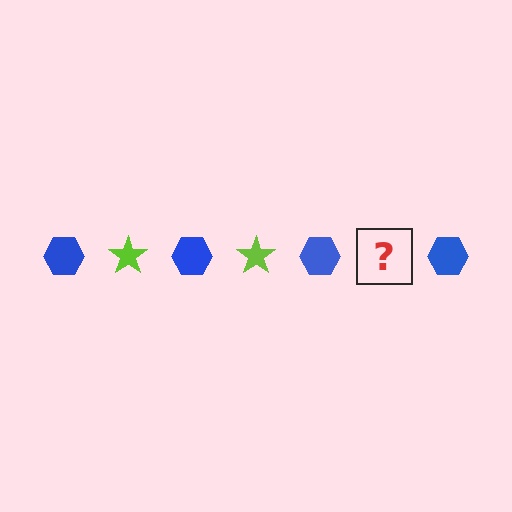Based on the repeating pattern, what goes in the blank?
The blank should be a lime star.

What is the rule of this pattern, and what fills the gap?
The rule is that the pattern alternates between blue hexagon and lime star. The gap should be filled with a lime star.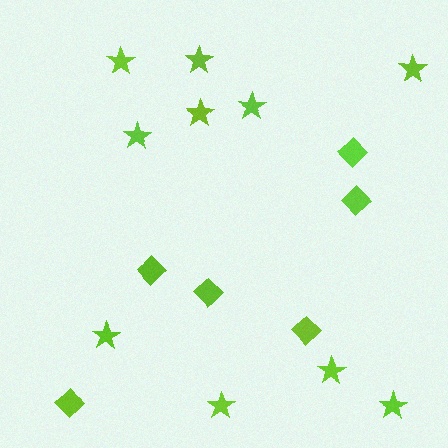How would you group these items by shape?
There are 2 groups: one group of diamonds (6) and one group of stars (10).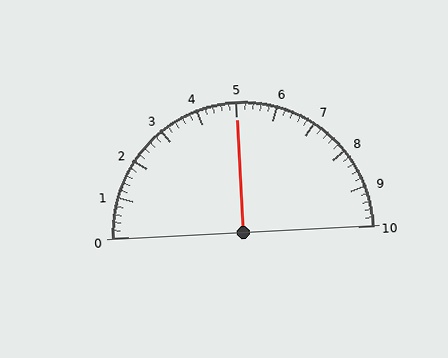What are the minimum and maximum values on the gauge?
The gauge ranges from 0 to 10.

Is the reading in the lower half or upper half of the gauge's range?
The reading is in the upper half of the range (0 to 10).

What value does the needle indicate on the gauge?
The needle indicates approximately 5.0.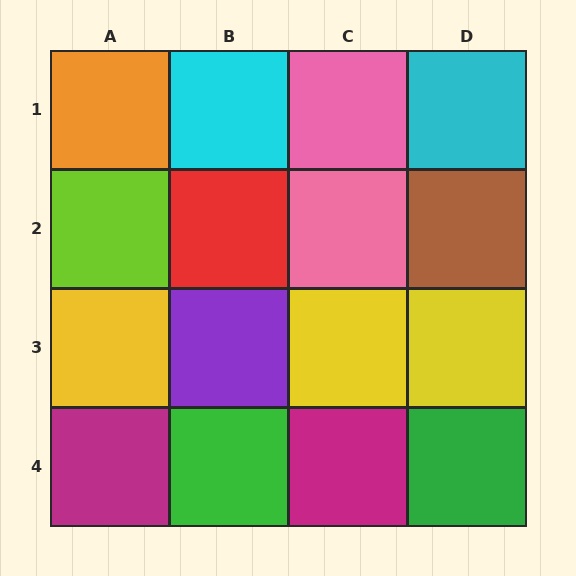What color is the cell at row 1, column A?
Orange.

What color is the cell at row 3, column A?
Yellow.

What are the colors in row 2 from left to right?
Lime, red, pink, brown.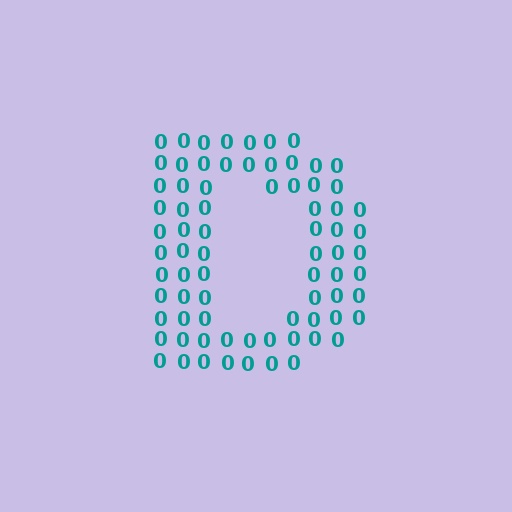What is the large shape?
The large shape is the letter D.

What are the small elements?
The small elements are digit 0's.